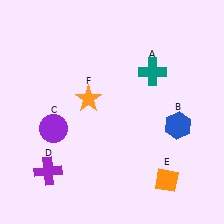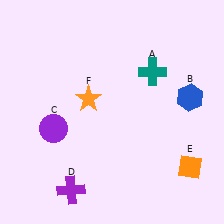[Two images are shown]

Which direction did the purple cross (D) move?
The purple cross (D) moved right.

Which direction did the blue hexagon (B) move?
The blue hexagon (B) moved up.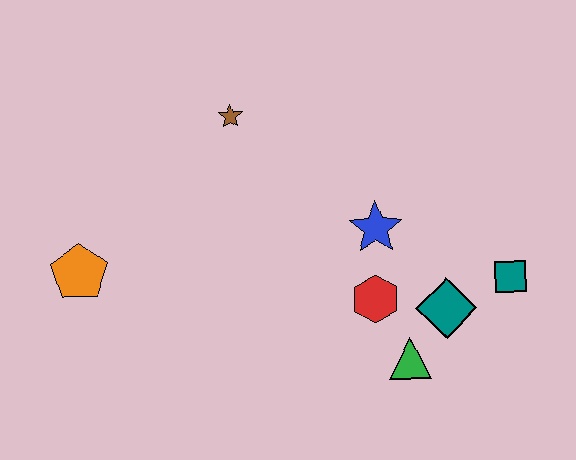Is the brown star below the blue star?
No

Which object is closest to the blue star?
The red hexagon is closest to the blue star.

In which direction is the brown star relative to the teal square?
The brown star is to the left of the teal square.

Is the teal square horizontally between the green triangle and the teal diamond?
No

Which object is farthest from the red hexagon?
The orange pentagon is farthest from the red hexagon.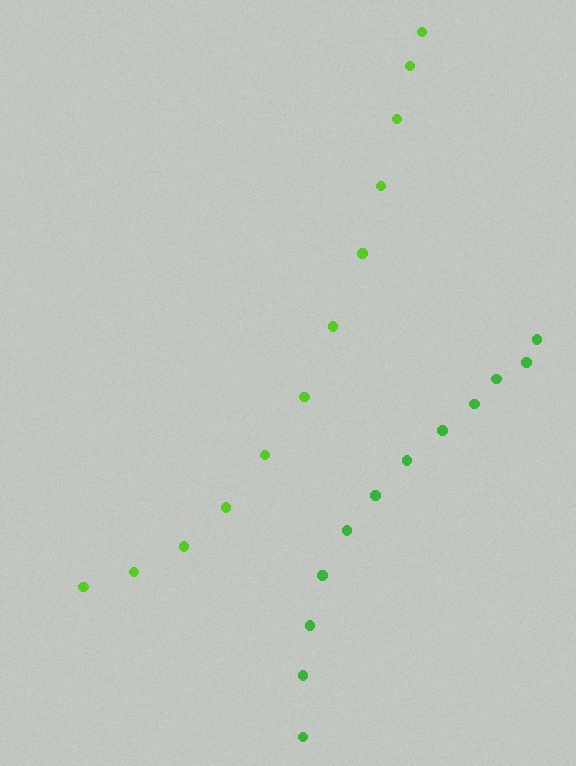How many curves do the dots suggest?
There are 2 distinct paths.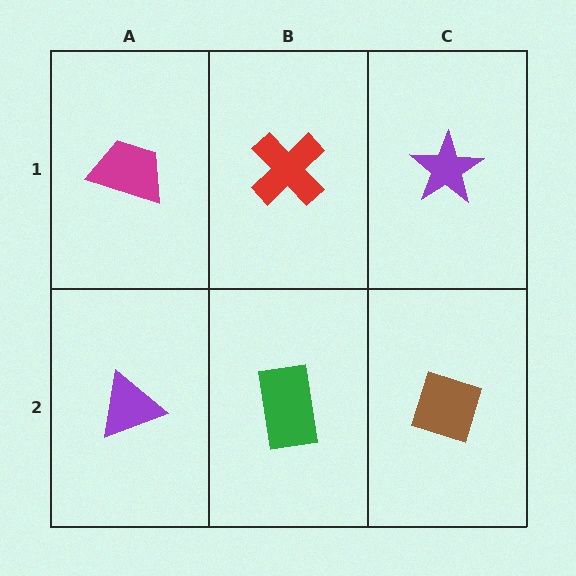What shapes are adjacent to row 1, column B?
A green rectangle (row 2, column B), a magenta trapezoid (row 1, column A), a purple star (row 1, column C).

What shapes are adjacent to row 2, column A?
A magenta trapezoid (row 1, column A), a green rectangle (row 2, column B).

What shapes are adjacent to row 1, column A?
A purple triangle (row 2, column A), a red cross (row 1, column B).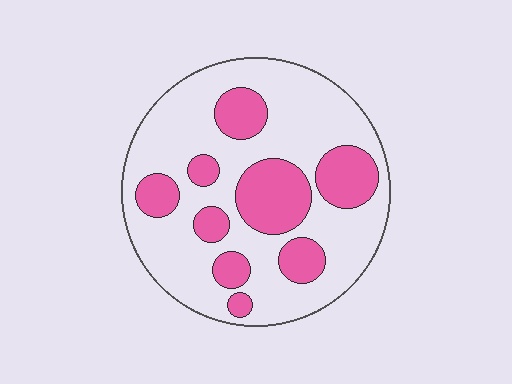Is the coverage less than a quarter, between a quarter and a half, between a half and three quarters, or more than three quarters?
Between a quarter and a half.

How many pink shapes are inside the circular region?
9.